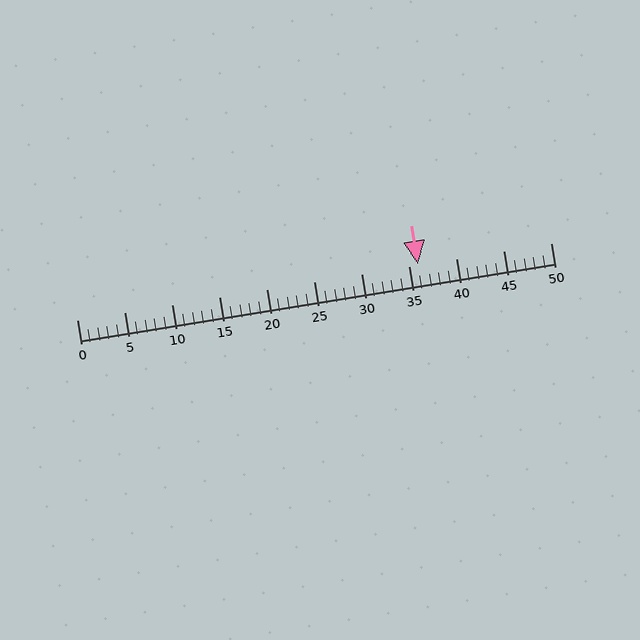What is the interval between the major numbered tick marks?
The major tick marks are spaced 5 units apart.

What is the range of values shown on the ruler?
The ruler shows values from 0 to 50.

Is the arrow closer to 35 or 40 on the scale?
The arrow is closer to 35.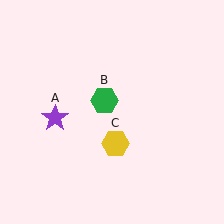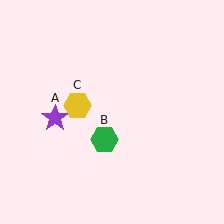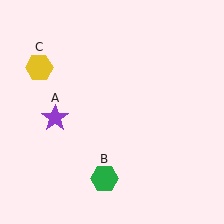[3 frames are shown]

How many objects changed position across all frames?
2 objects changed position: green hexagon (object B), yellow hexagon (object C).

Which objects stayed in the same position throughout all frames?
Purple star (object A) remained stationary.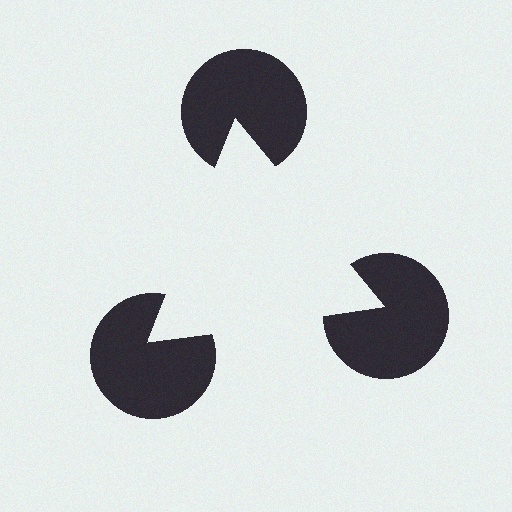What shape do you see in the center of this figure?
An illusory triangle — its edges are inferred from the aligned wedge cuts in the pac-man discs, not physically drawn.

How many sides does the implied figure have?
3 sides.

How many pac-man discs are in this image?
There are 3 — one at each vertex of the illusory triangle.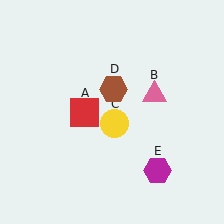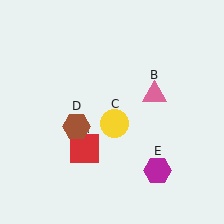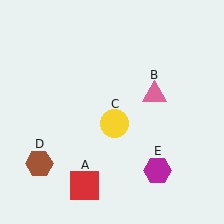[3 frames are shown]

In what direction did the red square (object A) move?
The red square (object A) moved down.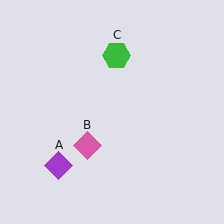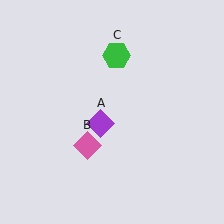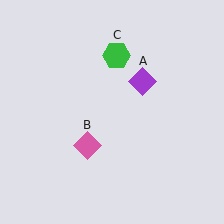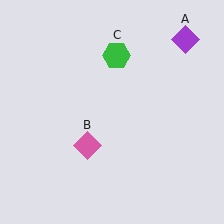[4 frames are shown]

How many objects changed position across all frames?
1 object changed position: purple diamond (object A).